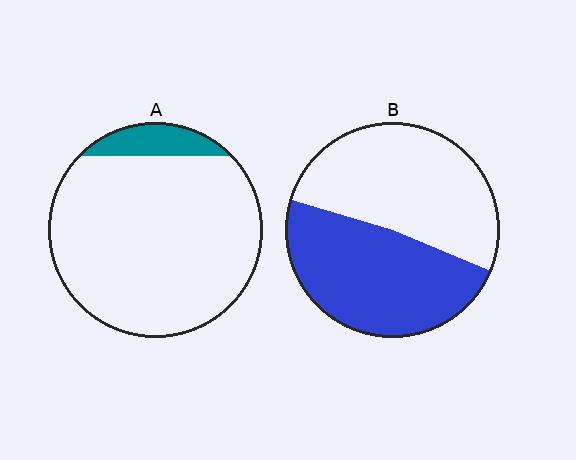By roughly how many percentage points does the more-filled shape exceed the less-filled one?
By roughly 40 percentage points (B over A).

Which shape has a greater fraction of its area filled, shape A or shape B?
Shape B.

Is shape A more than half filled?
No.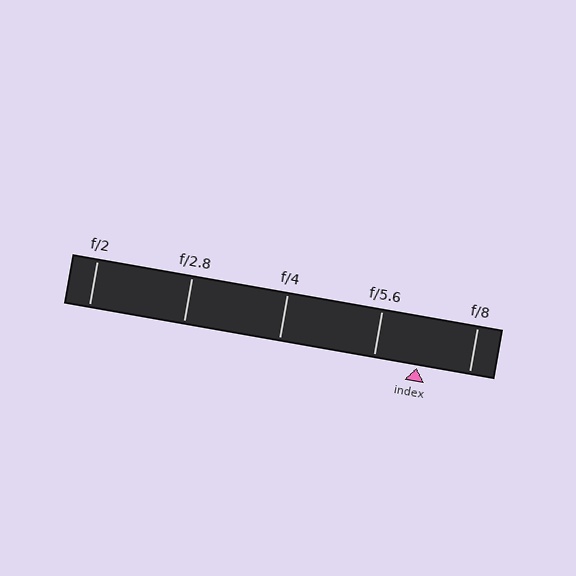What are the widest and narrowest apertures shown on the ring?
The widest aperture shown is f/2 and the narrowest is f/8.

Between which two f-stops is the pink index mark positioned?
The index mark is between f/5.6 and f/8.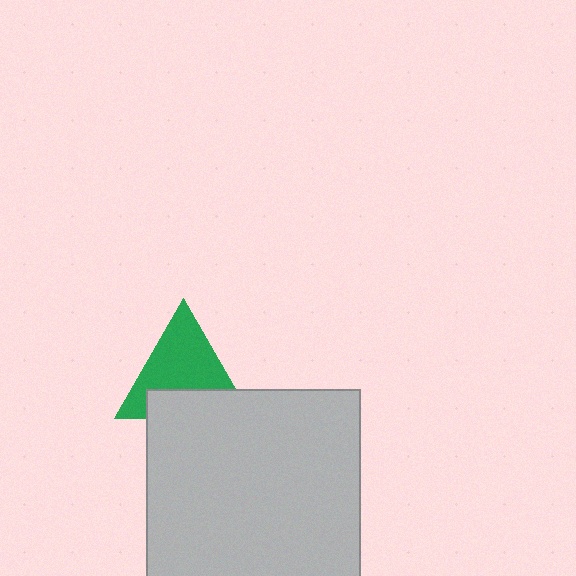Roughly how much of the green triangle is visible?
Most of it is visible (roughly 65%).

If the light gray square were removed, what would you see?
You would see the complete green triangle.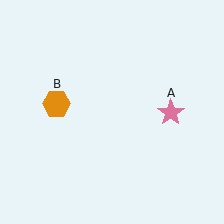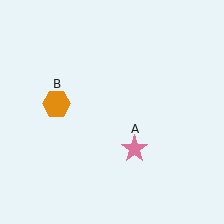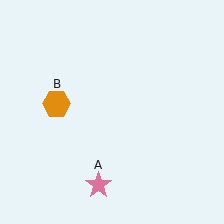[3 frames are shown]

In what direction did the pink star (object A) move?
The pink star (object A) moved down and to the left.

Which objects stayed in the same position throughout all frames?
Orange hexagon (object B) remained stationary.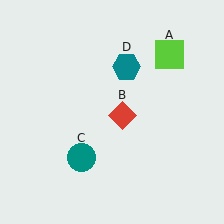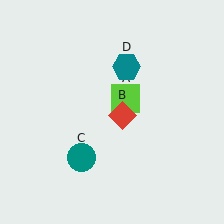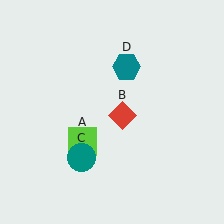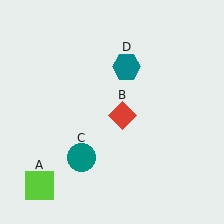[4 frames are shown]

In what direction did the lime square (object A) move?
The lime square (object A) moved down and to the left.